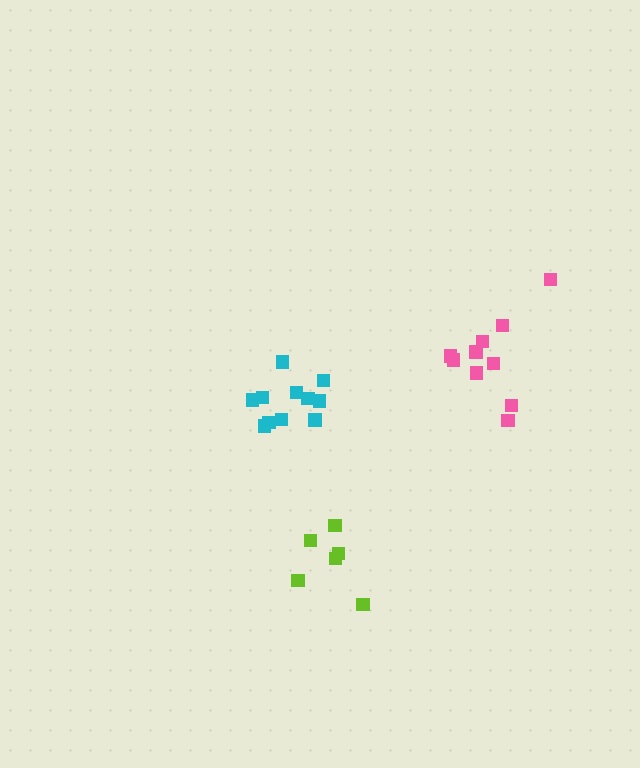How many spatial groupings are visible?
There are 3 spatial groupings.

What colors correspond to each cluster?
The clusters are colored: cyan, pink, lime.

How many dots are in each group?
Group 1: 11 dots, Group 2: 10 dots, Group 3: 6 dots (27 total).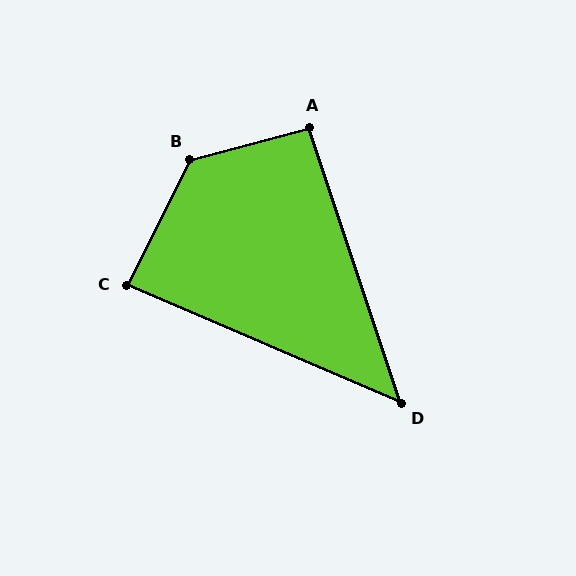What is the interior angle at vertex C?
Approximately 86 degrees (approximately right).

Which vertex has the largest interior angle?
B, at approximately 132 degrees.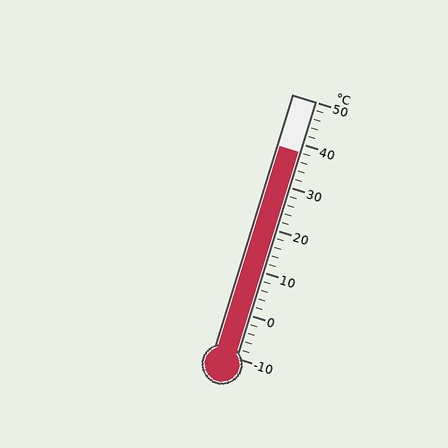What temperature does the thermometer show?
The thermometer shows approximately 38°C.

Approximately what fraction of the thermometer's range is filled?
The thermometer is filled to approximately 80% of its range.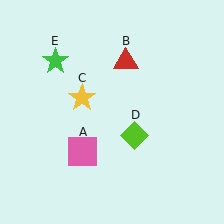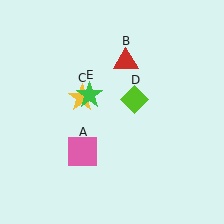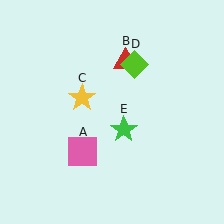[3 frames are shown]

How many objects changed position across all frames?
2 objects changed position: lime diamond (object D), green star (object E).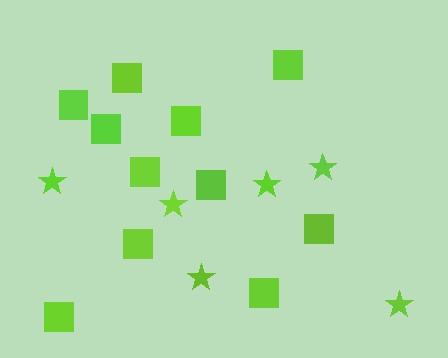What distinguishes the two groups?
There are 2 groups: one group of stars (6) and one group of squares (11).